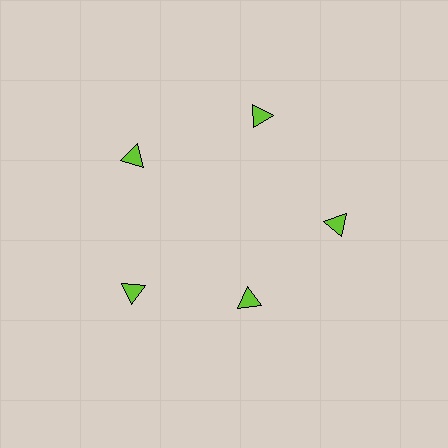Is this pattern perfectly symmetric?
No. The 5 lime triangles are arranged in a ring, but one element near the 5 o'clock position is pulled inward toward the center, breaking the 5-fold rotational symmetry.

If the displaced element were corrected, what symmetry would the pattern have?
It would have 5-fold rotational symmetry — the pattern would map onto itself every 72 degrees.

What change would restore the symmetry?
The symmetry would be restored by moving it outward, back onto the ring so that all 5 triangles sit at equal angles and equal distance from the center.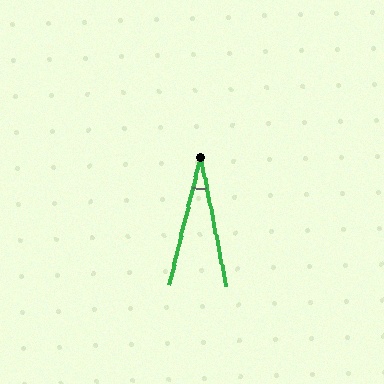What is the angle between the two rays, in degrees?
Approximately 25 degrees.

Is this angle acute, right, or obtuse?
It is acute.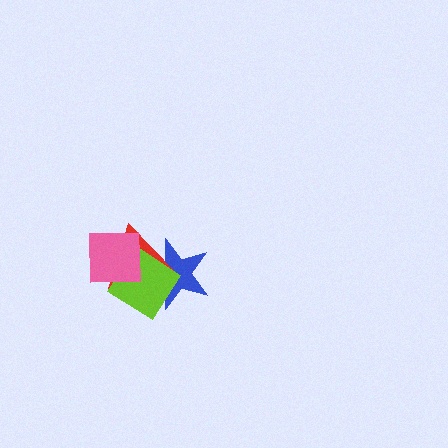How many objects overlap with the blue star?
3 objects overlap with the blue star.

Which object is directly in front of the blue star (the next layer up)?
The red triangle is directly in front of the blue star.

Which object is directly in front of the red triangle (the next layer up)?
The lime diamond is directly in front of the red triangle.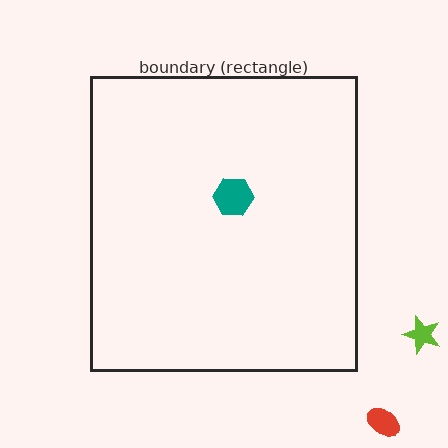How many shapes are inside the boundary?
1 inside, 2 outside.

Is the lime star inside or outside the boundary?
Outside.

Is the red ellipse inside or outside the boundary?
Outside.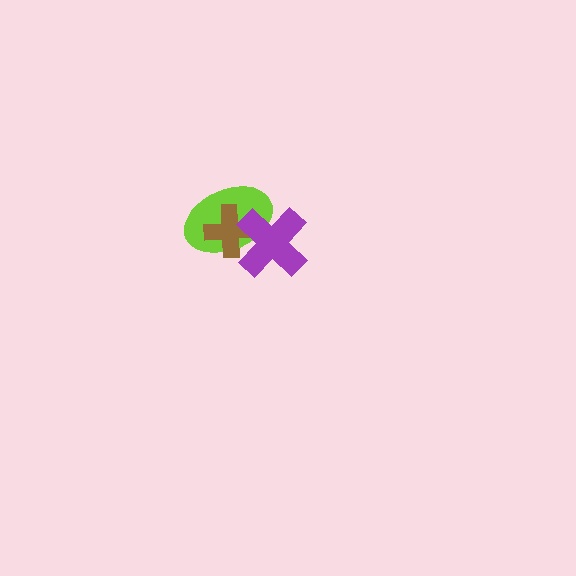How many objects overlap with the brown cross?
2 objects overlap with the brown cross.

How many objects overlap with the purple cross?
2 objects overlap with the purple cross.